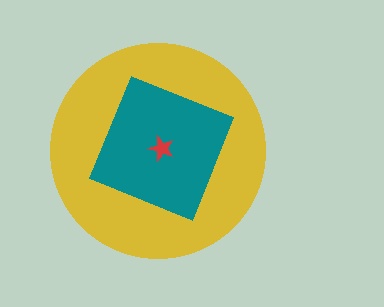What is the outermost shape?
The yellow circle.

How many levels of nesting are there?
3.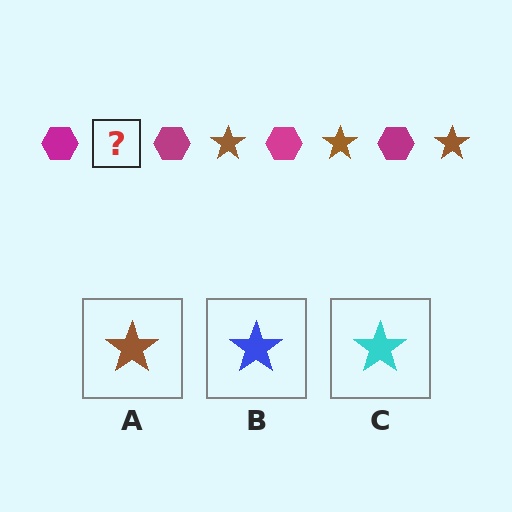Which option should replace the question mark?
Option A.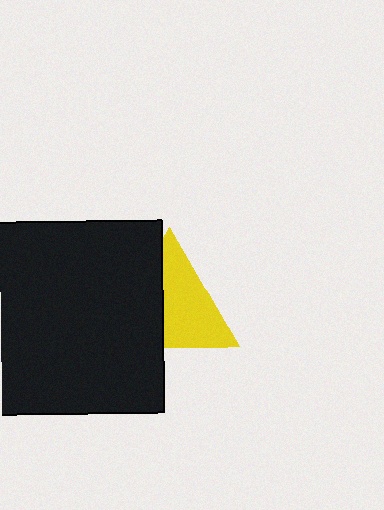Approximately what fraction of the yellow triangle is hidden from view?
Roughly 42% of the yellow triangle is hidden behind the black square.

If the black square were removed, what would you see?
You would see the complete yellow triangle.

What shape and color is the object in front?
The object in front is a black square.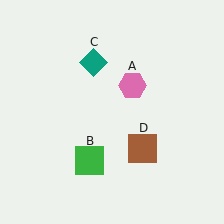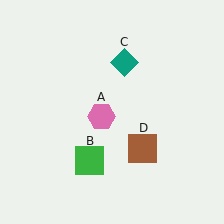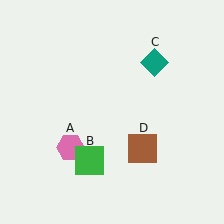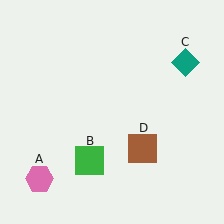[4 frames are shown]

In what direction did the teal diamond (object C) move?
The teal diamond (object C) moved right.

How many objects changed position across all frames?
2 objects changed position: pink hexagon (object A), teal diamond (object C).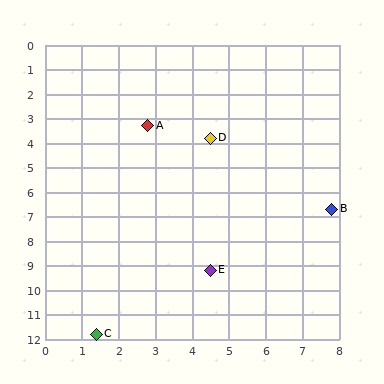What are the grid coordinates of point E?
Point E is at approximately (4.5, 9.2).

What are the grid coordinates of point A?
Point A is at approximately (2.8, 3.3).